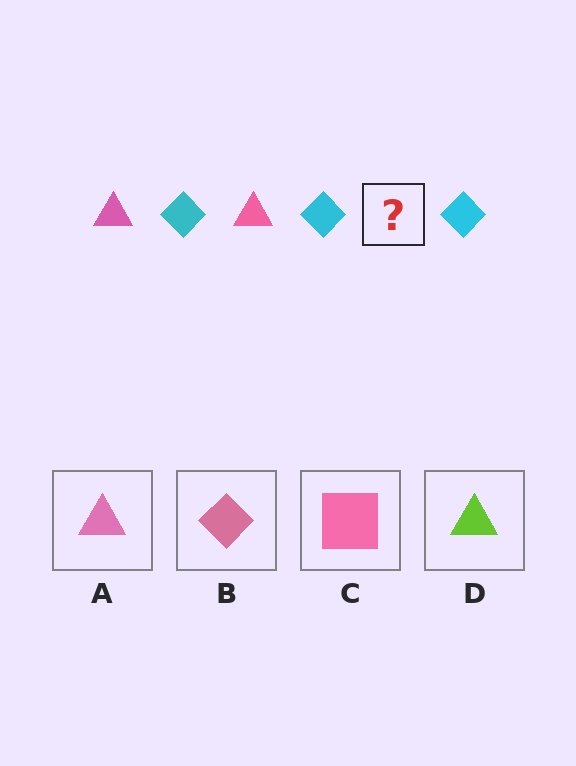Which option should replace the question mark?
Option A.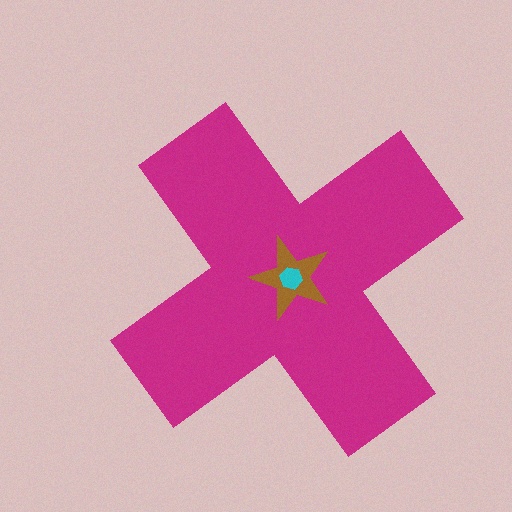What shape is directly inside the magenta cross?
The brown star.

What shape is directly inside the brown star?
The cyan hexagon.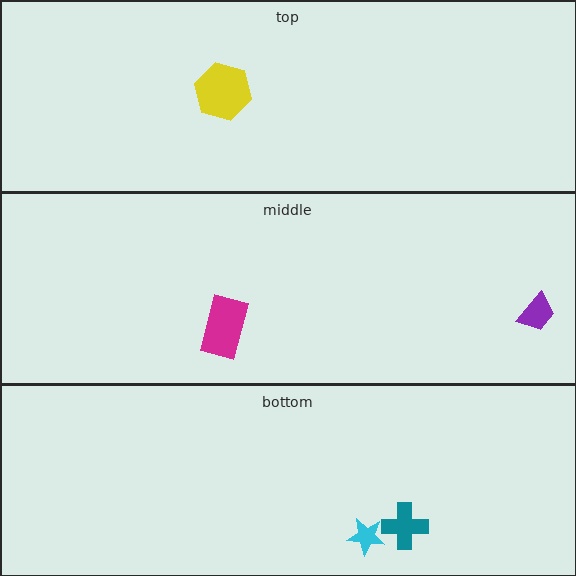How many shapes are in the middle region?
2.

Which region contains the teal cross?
The bottom region.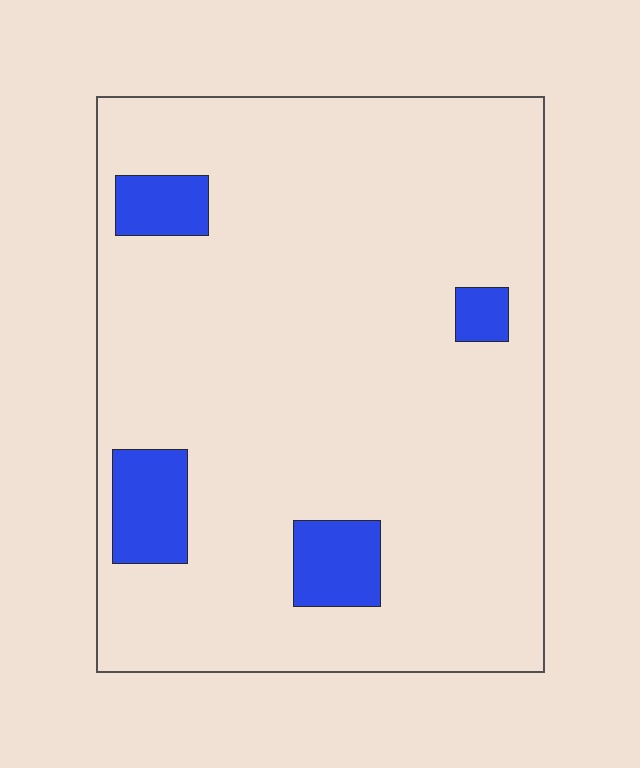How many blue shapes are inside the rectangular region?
4.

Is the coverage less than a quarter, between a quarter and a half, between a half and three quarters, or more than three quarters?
Less than a quarter.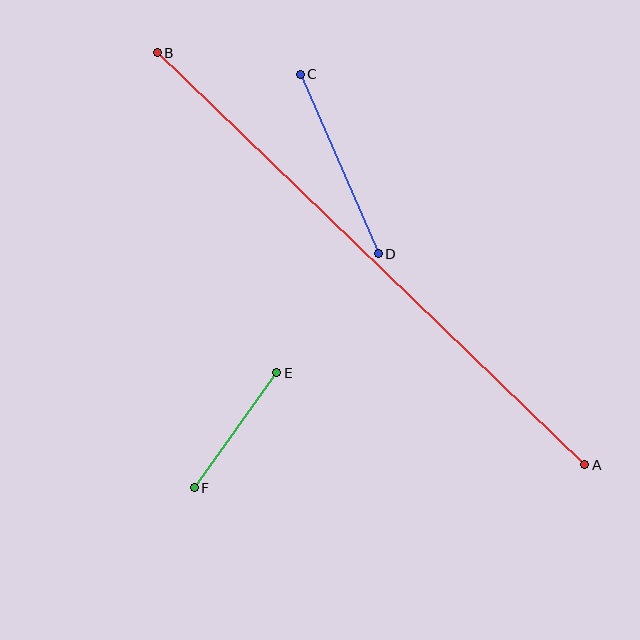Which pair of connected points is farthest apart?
Points A and B are farthest apart.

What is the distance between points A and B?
The distance is approximately 594 pixels.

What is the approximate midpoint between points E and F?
The midpoint is at approximately (236, 430) pixels.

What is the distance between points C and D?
The distance is approximately 196 pixels.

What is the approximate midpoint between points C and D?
The midpoint is at approximately (339, 164) pixels.